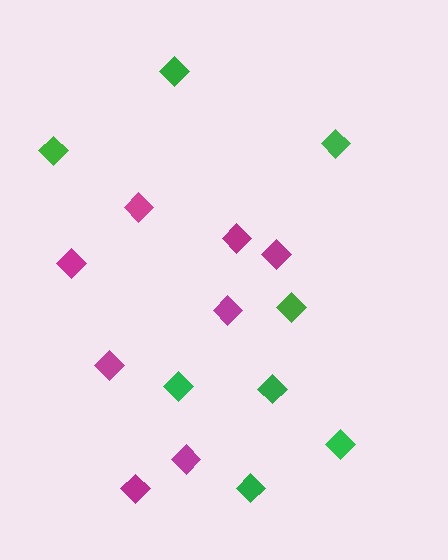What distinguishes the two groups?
There are 2 groups: one group of green diamonds (8) and one group of magenta diamonds (8).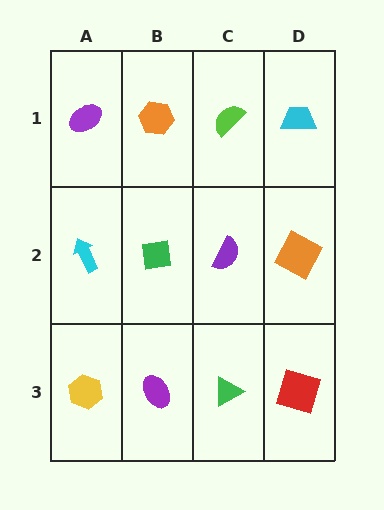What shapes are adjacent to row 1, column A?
A cyan arrow (row 2, column A), an orange hexagon (row 1, column B).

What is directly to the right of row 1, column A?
An orange hexagon.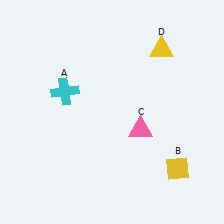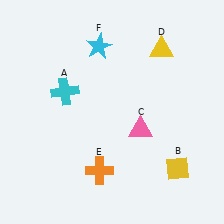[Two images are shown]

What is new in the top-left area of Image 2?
A cyan star (F) was added in the top-left area of Image 2.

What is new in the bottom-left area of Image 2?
An orange cross (E) was added in the bottom-left area of Image 2.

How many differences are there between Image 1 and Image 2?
There are 2 differences between the two images.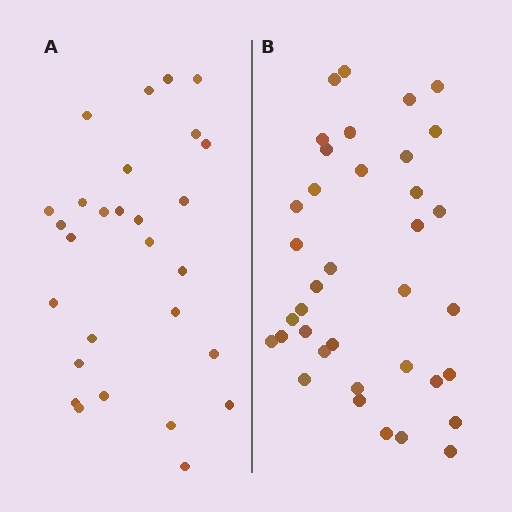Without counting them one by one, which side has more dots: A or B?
Region B (the right region) has more dots.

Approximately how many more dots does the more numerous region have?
Region B has roughly 8 or so more dots than region A.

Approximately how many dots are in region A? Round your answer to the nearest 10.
About 30 dots. (The exact count is 28, which rounds to 30.)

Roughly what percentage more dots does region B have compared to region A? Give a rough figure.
About 30% more.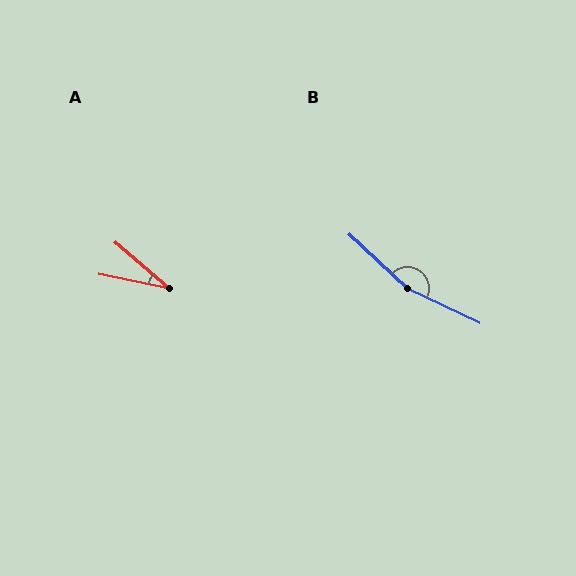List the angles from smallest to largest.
A (28°), B (162°).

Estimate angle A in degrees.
Approximately 28 degrees.